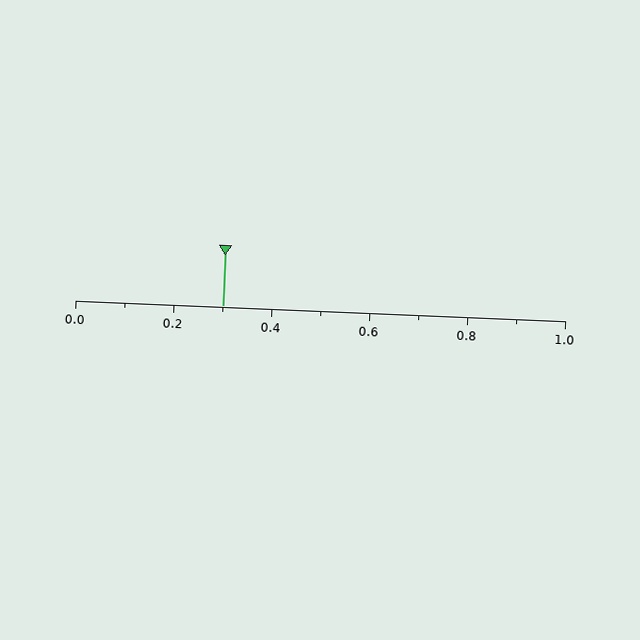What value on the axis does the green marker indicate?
The marker indicates approximately 0.3.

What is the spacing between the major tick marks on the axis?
The major ticks are spaced 0.2 apart.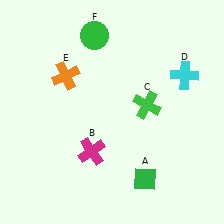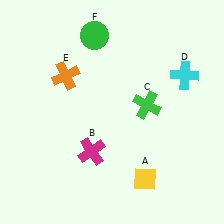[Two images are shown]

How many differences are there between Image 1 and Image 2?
There is 1 difference between the two images.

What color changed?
The diamond (A) changed from green in Image 1 to yellow in Image 2.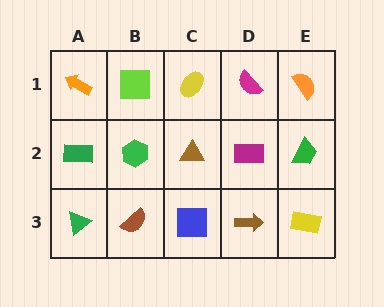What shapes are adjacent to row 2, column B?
A lime square (row 1, column B), a brown semicircle (row 3, column B), a green rectangle (row 2, column A), a brown triangle (row 2, column C).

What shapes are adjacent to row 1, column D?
A magenta rectangle (row 2, column D), a yellow ellipse (row 1, column C), an orange semicircle (row 1, column E).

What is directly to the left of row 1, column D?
A yellow ellipse.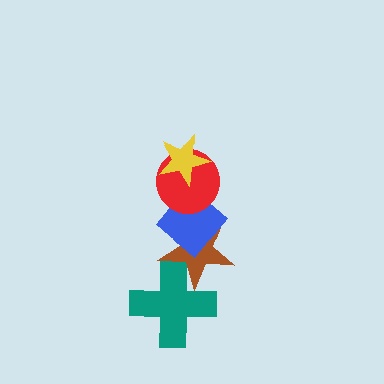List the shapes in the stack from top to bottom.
From top to bottom: the yellow star, the red circle, the blue diamond, the brown star, the teal cross.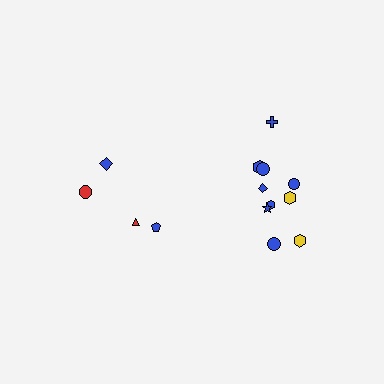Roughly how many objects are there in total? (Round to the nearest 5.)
Roughly 15 objects in total.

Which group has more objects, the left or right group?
The right group.